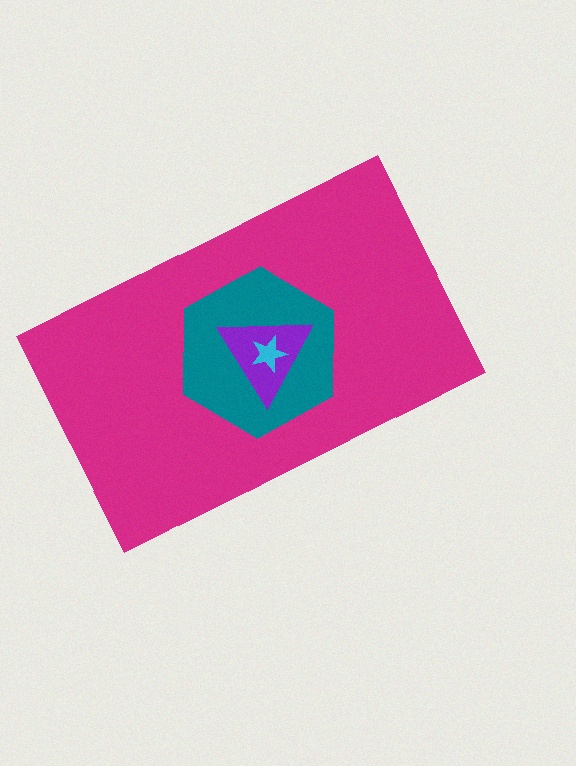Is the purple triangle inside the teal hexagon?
Yes.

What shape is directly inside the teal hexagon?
The purple triangle.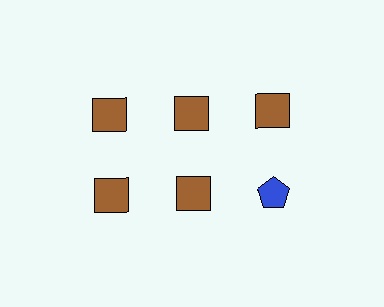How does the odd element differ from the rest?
It differs in both color (blue instead of brown) and shape (pentagon instead of square).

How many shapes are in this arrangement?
There are 6 shapes arranged in a grid pattern.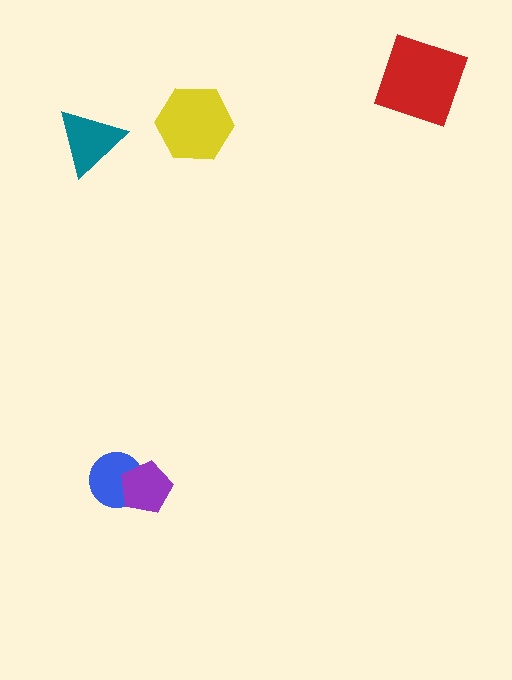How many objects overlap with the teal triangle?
0 objects overlap with the teal triangle.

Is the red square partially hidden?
No, no other shape covers it.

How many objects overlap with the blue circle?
1 object overlaps with the blue circle.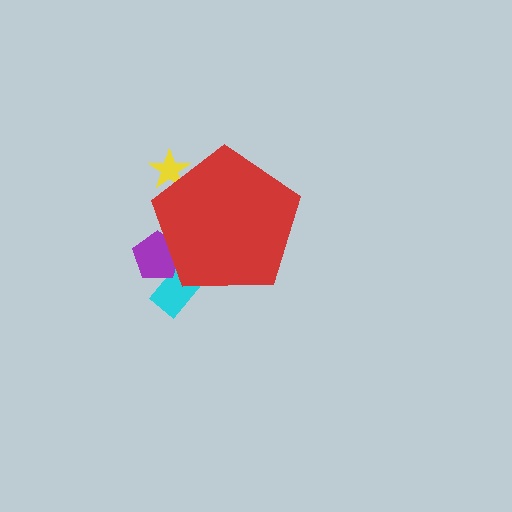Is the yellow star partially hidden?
Yes, the yellow star is partially hidden behind the red pentagon.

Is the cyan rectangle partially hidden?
Yes, the cyan rectangle is partially hidden behind the red pentagon.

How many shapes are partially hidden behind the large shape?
3 shapes are partially hidden.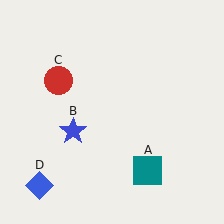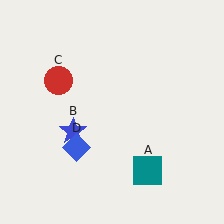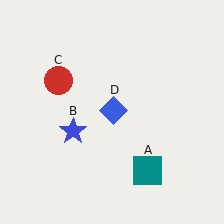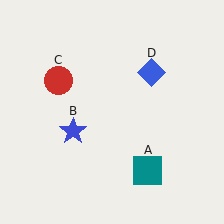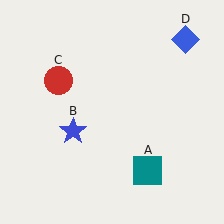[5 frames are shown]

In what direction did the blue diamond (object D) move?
The blue diamond (object D) moved up and to the right.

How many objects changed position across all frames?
1 object changed position: blue diamond (object D).